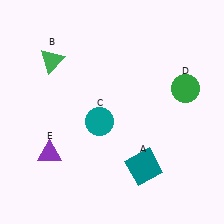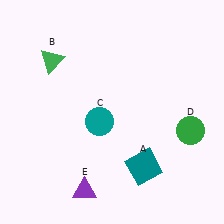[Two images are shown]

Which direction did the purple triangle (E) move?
The purple triangle (E) moved down.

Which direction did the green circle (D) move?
The green circle (D) moved down.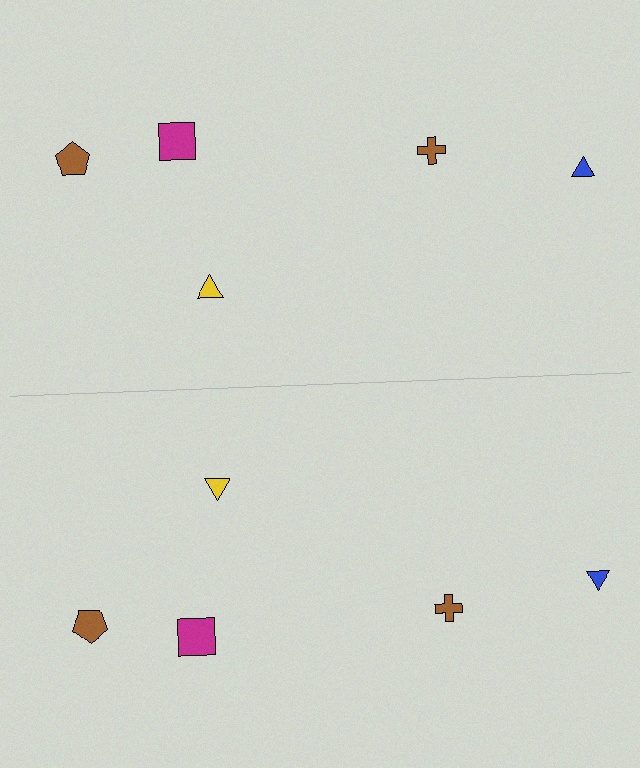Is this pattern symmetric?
Yes, this pattern has bilateral (reflection) symmetry.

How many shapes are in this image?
There are 10 shapes in this image.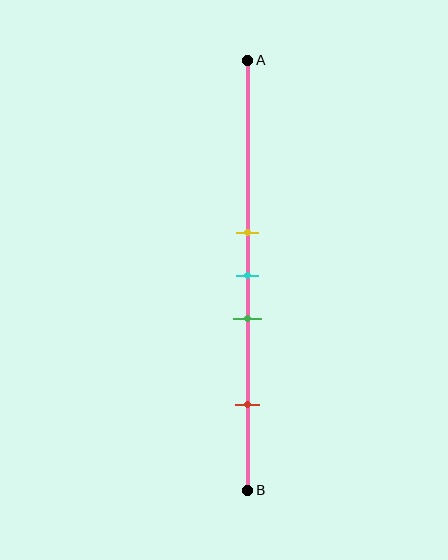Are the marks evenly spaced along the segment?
No, the marks are not evenly spaced.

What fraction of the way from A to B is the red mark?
The red mark is approximately 80% (0.8) of the way from A to B.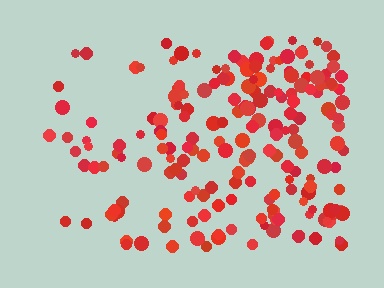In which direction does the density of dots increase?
From left to right, with the right side densest.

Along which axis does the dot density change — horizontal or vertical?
Horizontal.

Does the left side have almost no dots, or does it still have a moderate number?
Still a moderate number, just noticeably fewer than the right.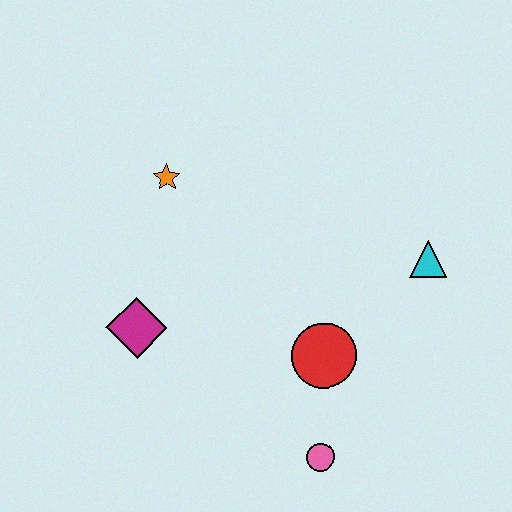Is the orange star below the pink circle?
No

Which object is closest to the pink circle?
The red circle is closest to the pink circle.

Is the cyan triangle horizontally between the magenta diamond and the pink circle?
No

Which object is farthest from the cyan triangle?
The magenta diamond is farthest from the cyan triangle.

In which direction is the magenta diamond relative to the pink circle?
The magenta diamond is to the left of the pink circle.